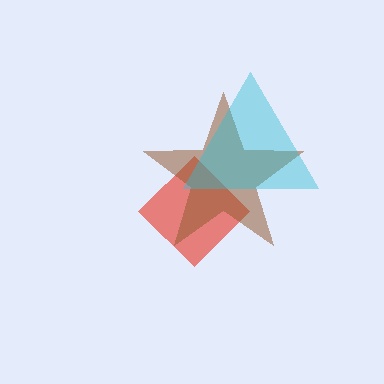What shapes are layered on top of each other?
The layered shapes are: a red diamond, a brown star, a cyan triangle.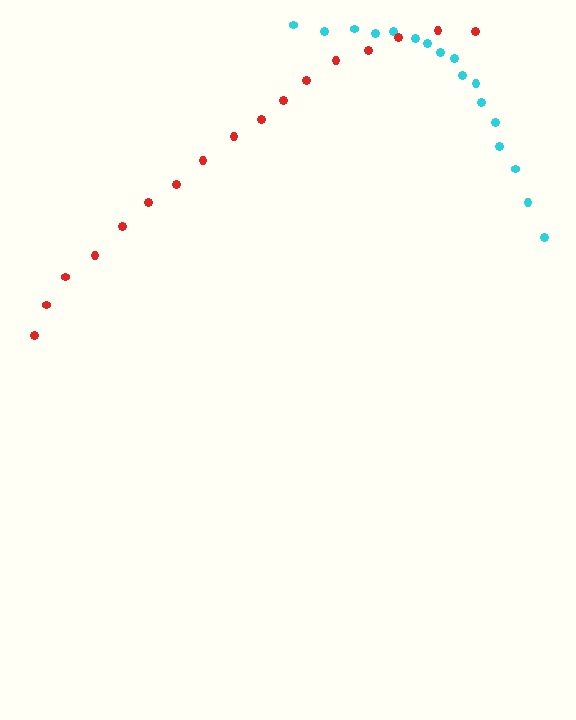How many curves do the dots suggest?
There are 2 distinct paths.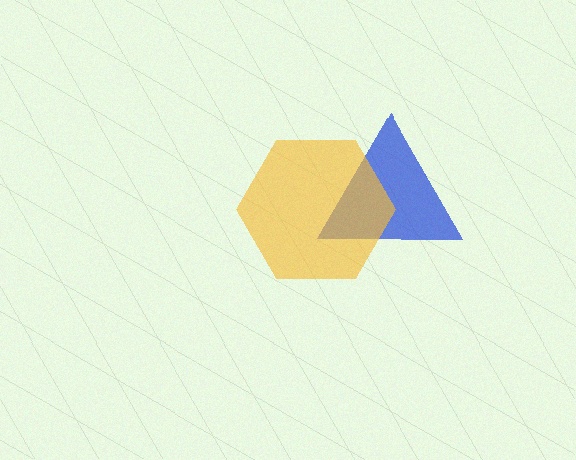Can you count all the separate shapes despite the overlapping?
Yes, there are 2 separate shapes.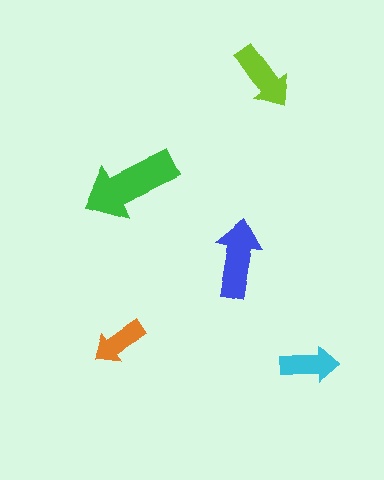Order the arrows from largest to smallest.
the green one, the blue one, the lime one, the cyan one, the orange one.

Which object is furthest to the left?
The orange arrow is leftmost.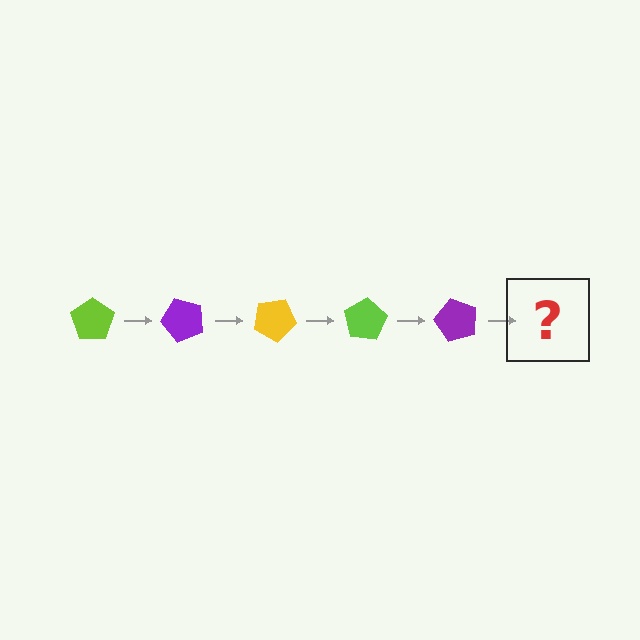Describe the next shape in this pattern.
It should be a yellow pentagon, rotated 250 degrees from the start.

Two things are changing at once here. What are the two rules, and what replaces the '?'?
The two rules are that it rotates 50 degrees each step and the color cycles through lime, purple, and yellow. The '?' should be a yellow pentagon, rotated 250 degrees from the start.